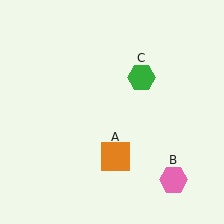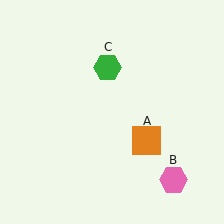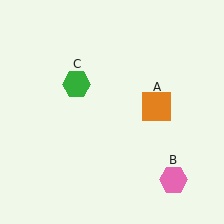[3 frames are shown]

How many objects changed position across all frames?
2 objects changed position: orange square (object A), green hexagon (object C).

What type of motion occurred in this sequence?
The orange square (object A), green hexagon (object C) rotated counterclockwise around the center of the scene.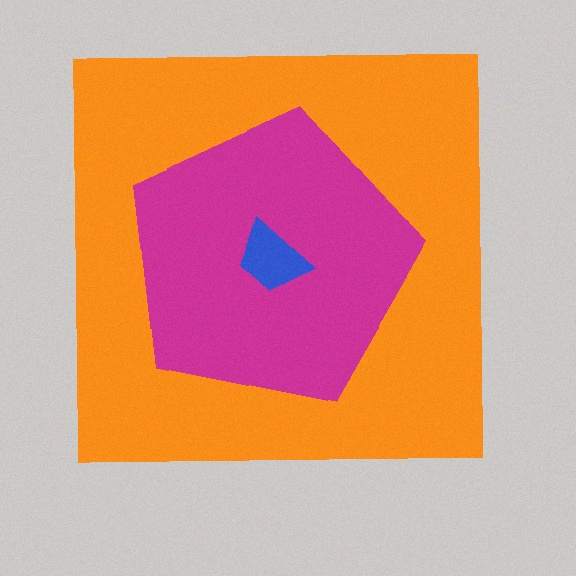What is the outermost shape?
The orange square.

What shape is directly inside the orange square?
The magenta pentagon.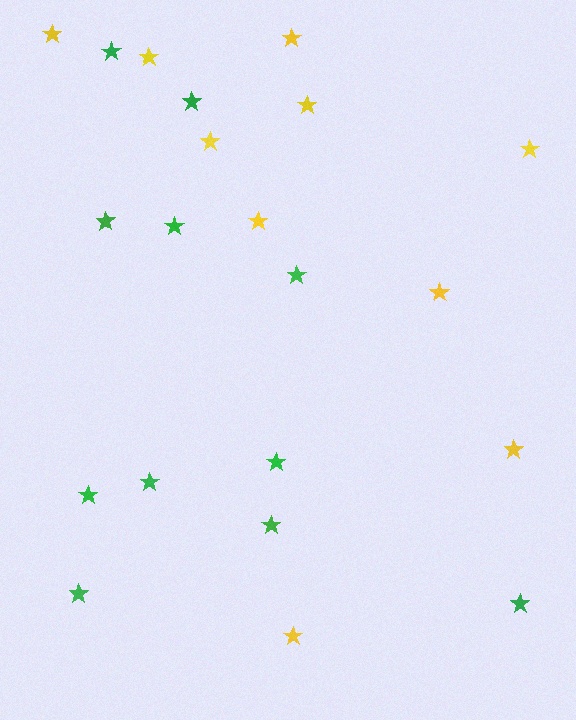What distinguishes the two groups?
There are 2 groups: one group of yellow stars (10) and one group of green stars (11).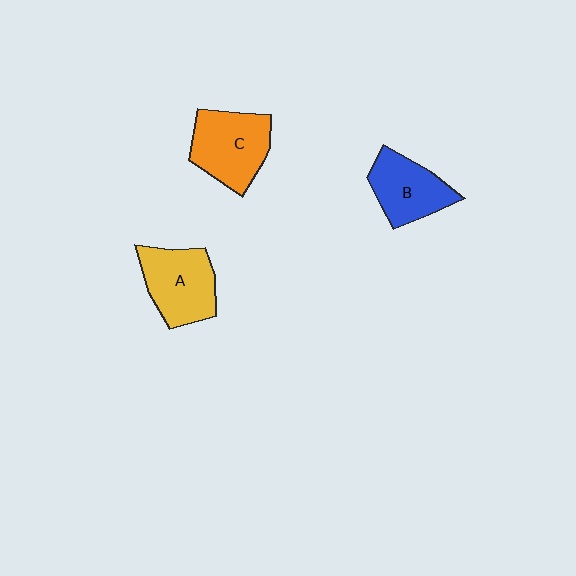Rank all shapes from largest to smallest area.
From largest to smallest: C (orange), A (yellow), B (blue).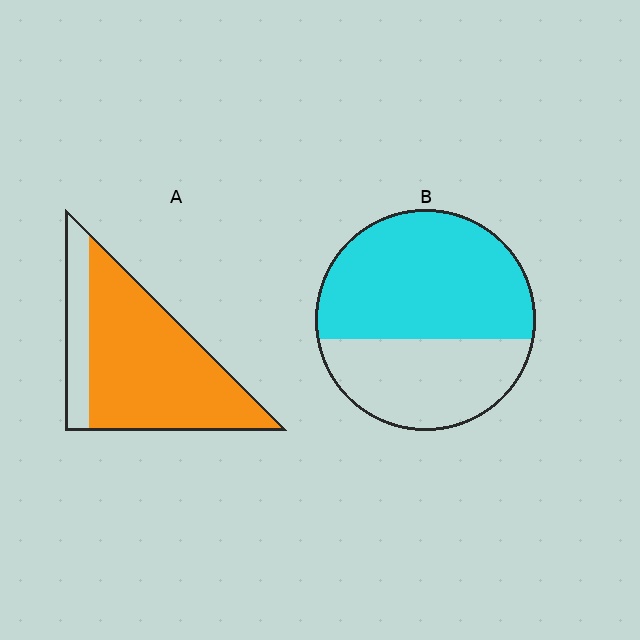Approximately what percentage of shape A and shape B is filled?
A is approximately 80% and B is approximately 60%.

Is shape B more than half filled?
Yes.